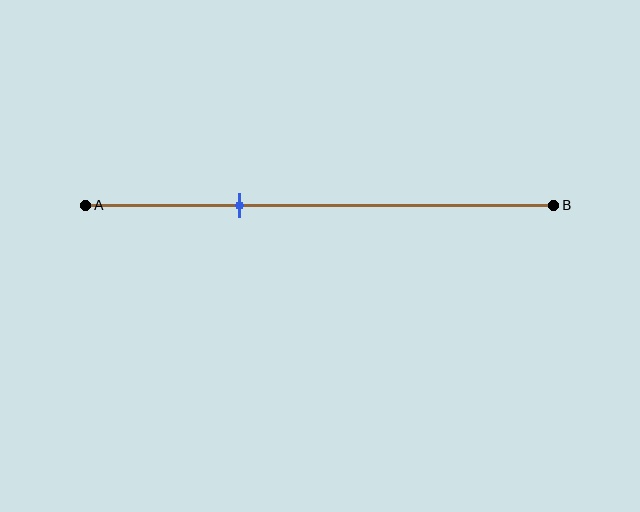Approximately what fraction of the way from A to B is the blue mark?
The blue mark is approximately 35% of the way from A to B.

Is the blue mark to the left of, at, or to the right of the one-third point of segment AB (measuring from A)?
The blue mark is approximately at the one-third point of segment AB.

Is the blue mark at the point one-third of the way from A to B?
Yes, the mark is approximately at the one-third point.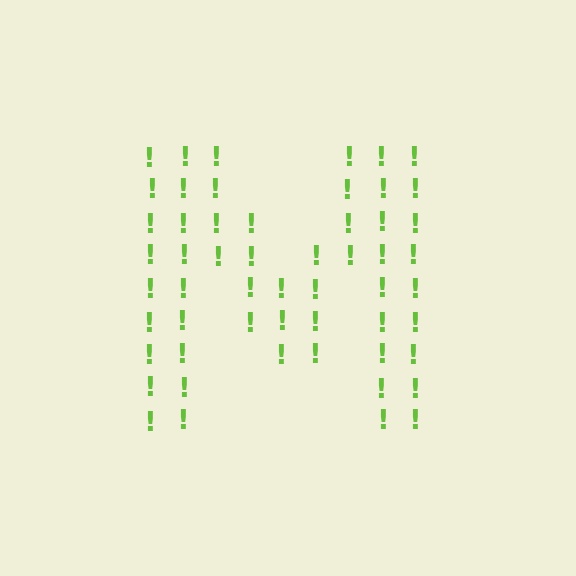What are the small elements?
The small elements are exclamation marks.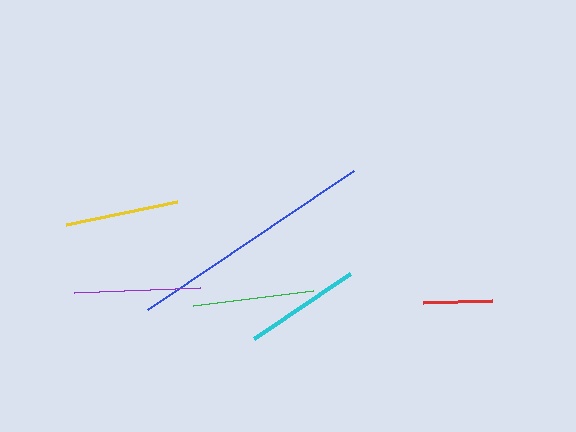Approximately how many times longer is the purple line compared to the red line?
The purple line is approximately 1.8 times the length of the red line.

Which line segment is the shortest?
The red line is the shortest at approximately 68 pixels.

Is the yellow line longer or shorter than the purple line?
The purple line is longer than the yellow line.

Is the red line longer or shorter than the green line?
The green line is longer than the red line.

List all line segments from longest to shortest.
From longest to shortest: blue, purple, green, cyan, yellow, red.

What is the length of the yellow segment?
The yellow segment is approximately 114 pixels long.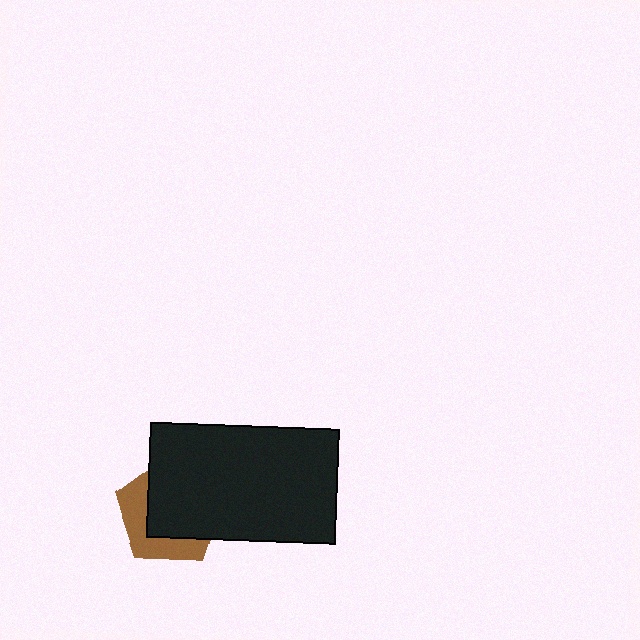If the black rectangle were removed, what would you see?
You would see the complete brown pentagon.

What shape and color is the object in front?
The object in front is a black rectangle.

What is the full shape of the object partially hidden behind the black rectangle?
The partially hidden object is a brown pentagon.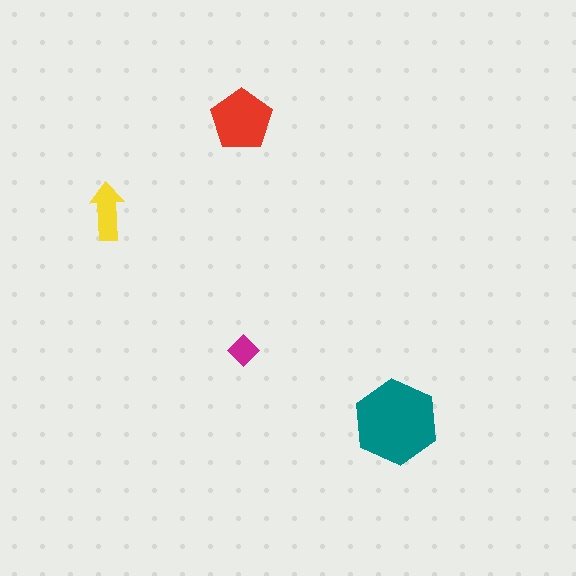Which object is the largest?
The teal hexagon.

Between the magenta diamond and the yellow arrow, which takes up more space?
The yellow arrow.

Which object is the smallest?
The magenta diamond.